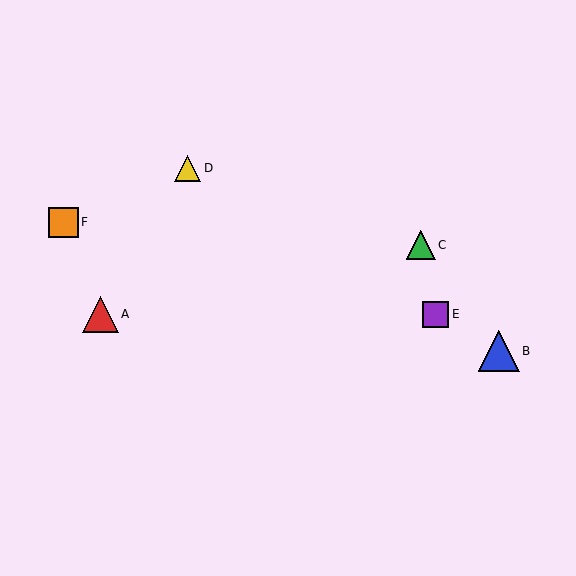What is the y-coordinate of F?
Object F is at y≈222.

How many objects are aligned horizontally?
2 objects (A, E) are aligned horizontally.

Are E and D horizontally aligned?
No, E is at y≈314 and D is at y≈168.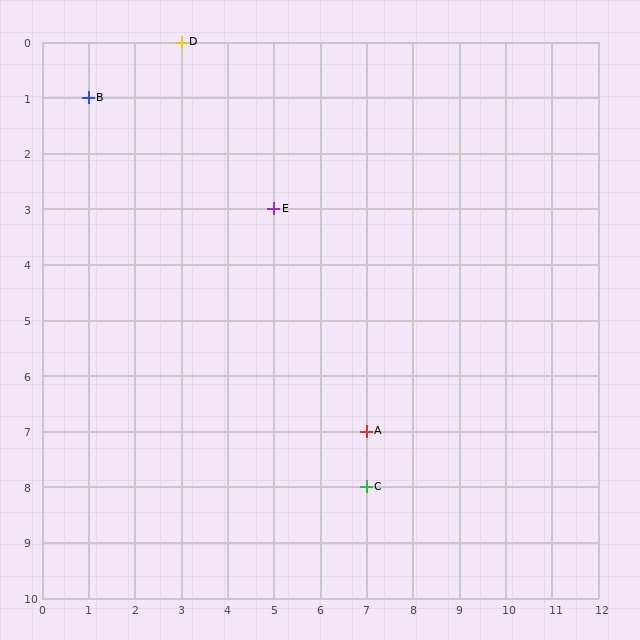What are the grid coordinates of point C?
Point C is at grid coordinates (7, 8).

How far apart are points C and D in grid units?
Points C and D are 4 columns and 8 rows apart (about 8.9 grid units diagonally).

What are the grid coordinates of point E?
Point E is at grid coordinates (5, 3).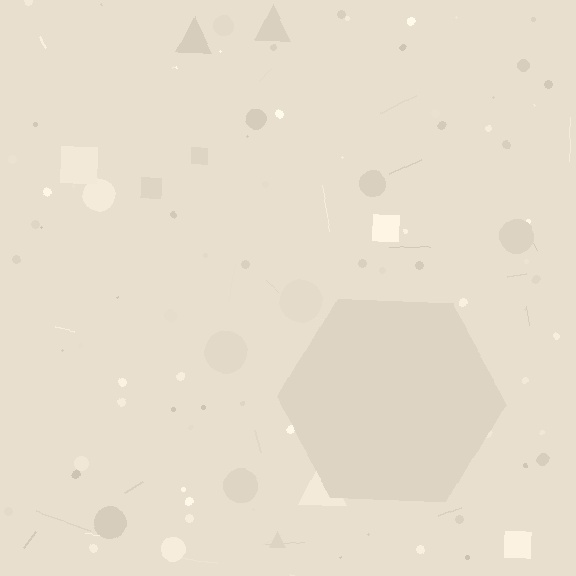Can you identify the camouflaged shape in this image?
The camouflaged shape is a hexagon.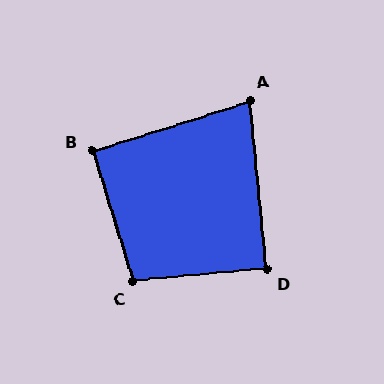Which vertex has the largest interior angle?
C, at approximately 102 degrees.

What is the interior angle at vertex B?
Approximately 91 degrees (approximately right).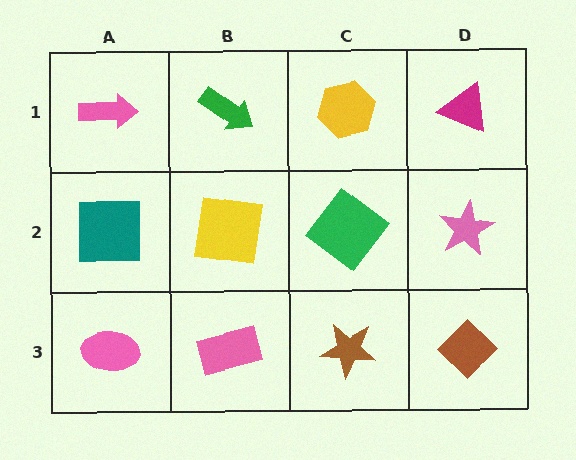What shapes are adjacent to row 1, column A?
A teal square (row 2, column A), a green arrow (row 1, column B).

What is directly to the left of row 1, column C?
A green arrow.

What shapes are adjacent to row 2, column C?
A yellow hexagon (row 1, column C), a brown star (row 3, column C), a yellow square (row 2, column B), a pink star (row 2, column D).